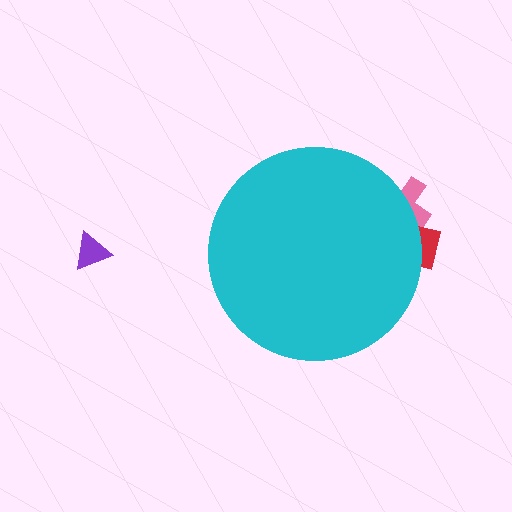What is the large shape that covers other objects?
A cyan circle.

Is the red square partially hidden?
Yes, the red square is partially hidden behind the cyan circle.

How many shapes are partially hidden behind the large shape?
2 shapes are partially hidden.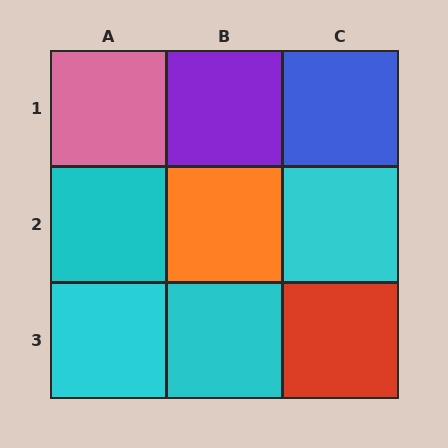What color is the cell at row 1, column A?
Pink.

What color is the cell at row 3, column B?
Cyan.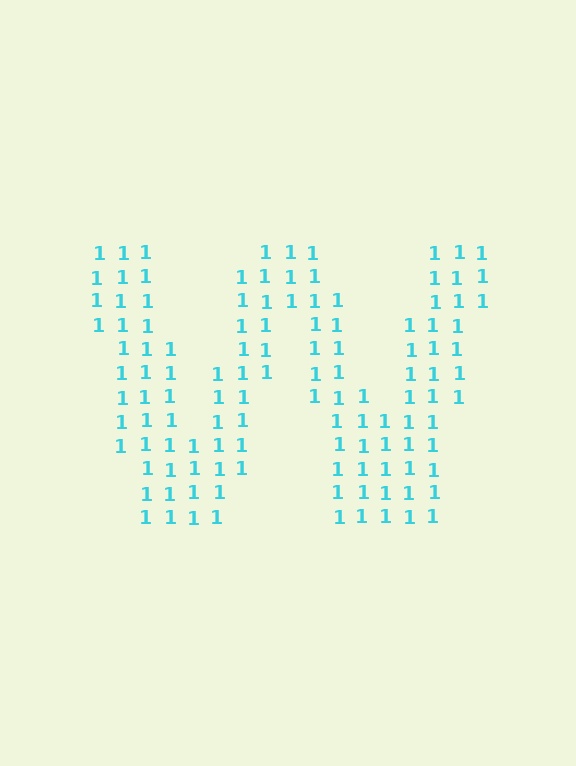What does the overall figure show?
The overall figure shows the letter W.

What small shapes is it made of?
It is made of small digit 1's.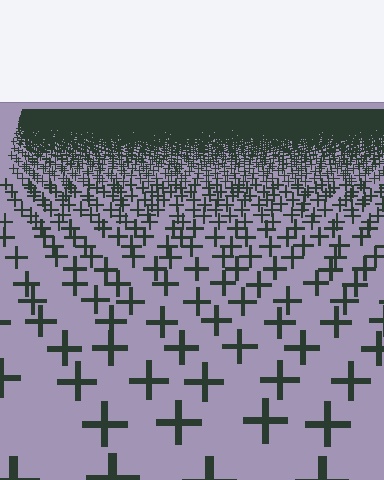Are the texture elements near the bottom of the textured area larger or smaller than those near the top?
Larger. Near the bottom, elements are closer to the viewer and appear at a bigger on-screen size.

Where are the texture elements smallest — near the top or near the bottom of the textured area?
Near the top.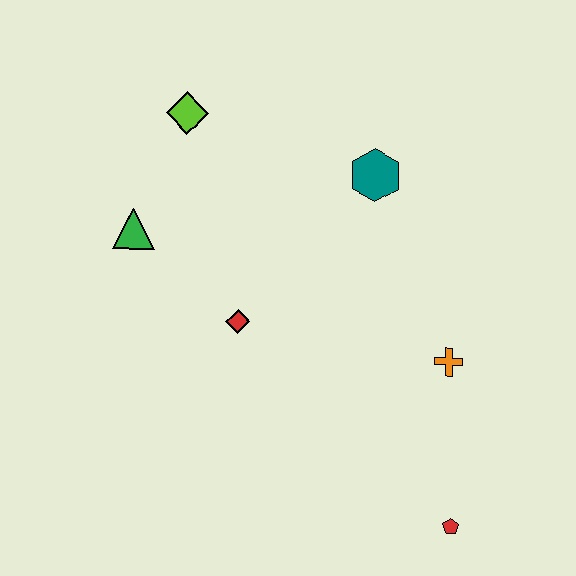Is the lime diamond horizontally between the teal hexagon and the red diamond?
No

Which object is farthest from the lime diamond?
The red pentagon is farthest from the lime diamond.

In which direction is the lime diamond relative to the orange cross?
The lime diamond is to the left of the orange cross.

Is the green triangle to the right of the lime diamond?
No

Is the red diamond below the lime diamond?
Yes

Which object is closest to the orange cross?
The red pentagon is closest to the orange cross.